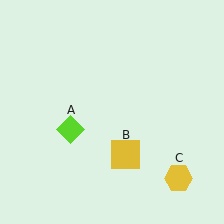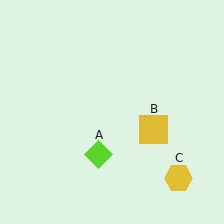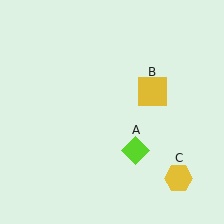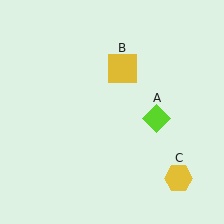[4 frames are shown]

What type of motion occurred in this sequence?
The lime diamond (object A), yellow square (object B) rotated counterclockwise around the center of the scene.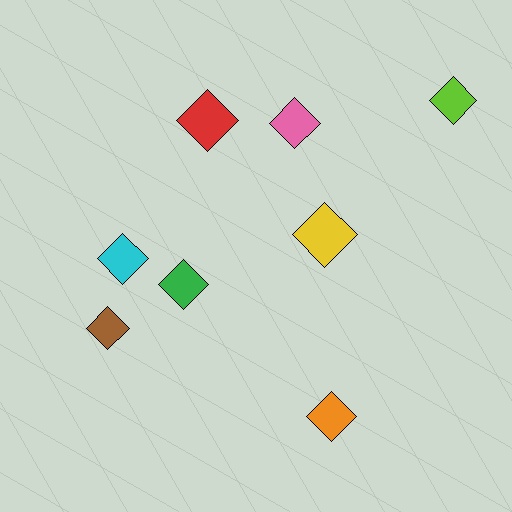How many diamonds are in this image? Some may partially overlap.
There are 8 diamonds.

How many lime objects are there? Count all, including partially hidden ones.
There is 1 lime object.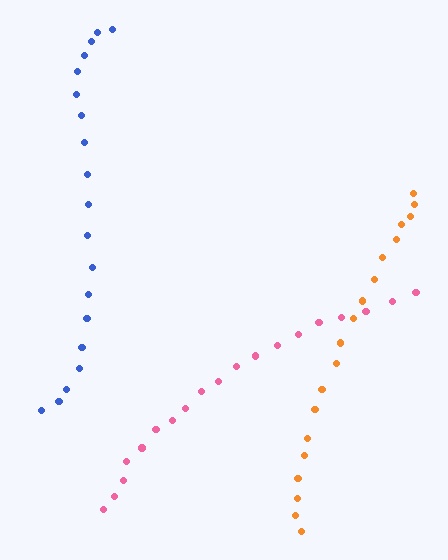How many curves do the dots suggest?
There are 3 distinct paths.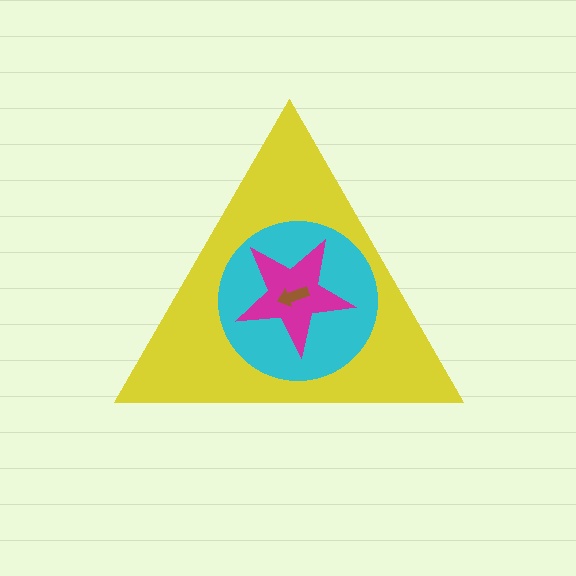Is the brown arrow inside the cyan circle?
Yes.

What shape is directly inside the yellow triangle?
The cyan circle.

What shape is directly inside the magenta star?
The brown arrow.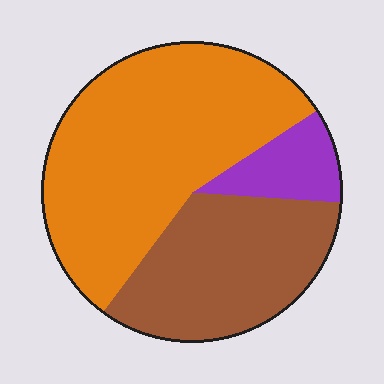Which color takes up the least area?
Purple, at roughly 10%.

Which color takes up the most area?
Orange, at roughly 55%.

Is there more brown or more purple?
Brown.